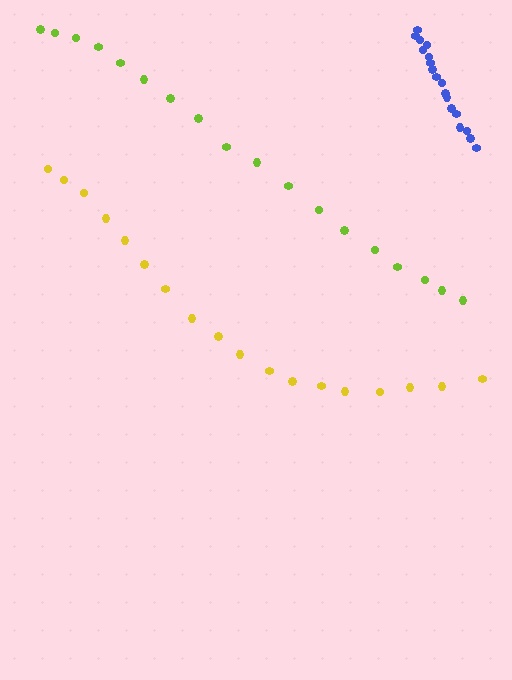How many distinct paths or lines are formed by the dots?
There are 3 distinct paths.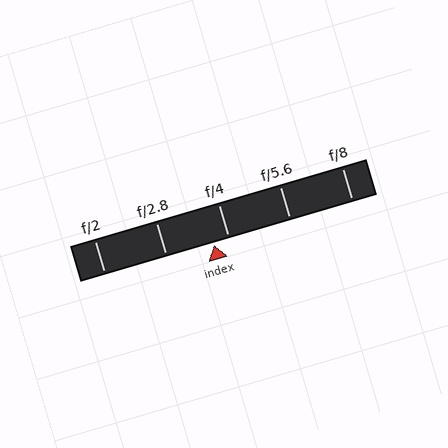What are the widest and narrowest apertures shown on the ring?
The widest aperture shown is f/2 and the narrowest is f/8.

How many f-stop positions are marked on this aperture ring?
There are 5 f-stop positions marked.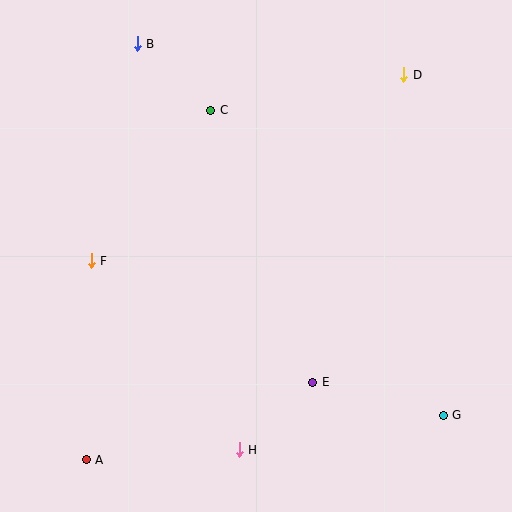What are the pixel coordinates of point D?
Point D is at (404, 75).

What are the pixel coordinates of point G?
Point G is at (443, 415).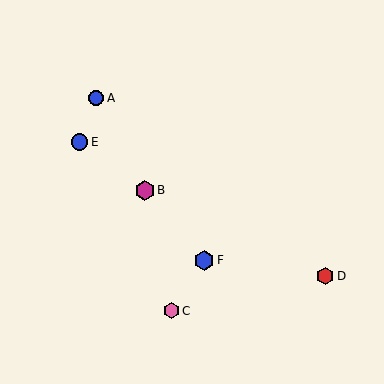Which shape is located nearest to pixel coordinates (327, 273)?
The red hexagon (labeled D) at (325, 276) is nearest to that location.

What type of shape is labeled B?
Shape B is a magenta hexagon.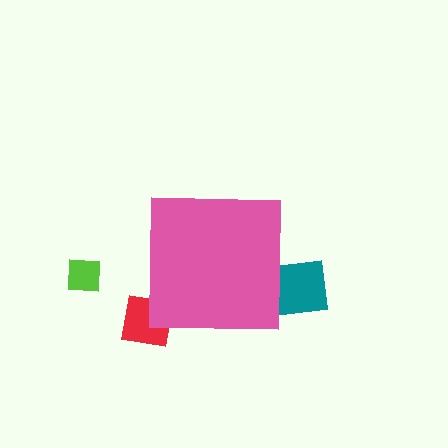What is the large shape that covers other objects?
A pink square.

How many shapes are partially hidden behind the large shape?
2 shapes are partially hidden.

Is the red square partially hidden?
Yes, the red square is partially hidden behind the pink square.